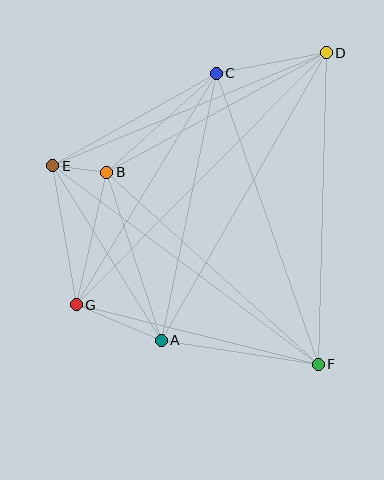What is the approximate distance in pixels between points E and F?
The distance between E and F is approximately 331 pixels.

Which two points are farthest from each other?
Points D and G are farthest from each other.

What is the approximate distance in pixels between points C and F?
The distance between C and F is approximately 309 pixels.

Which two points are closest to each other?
Points B and E are closest to each other.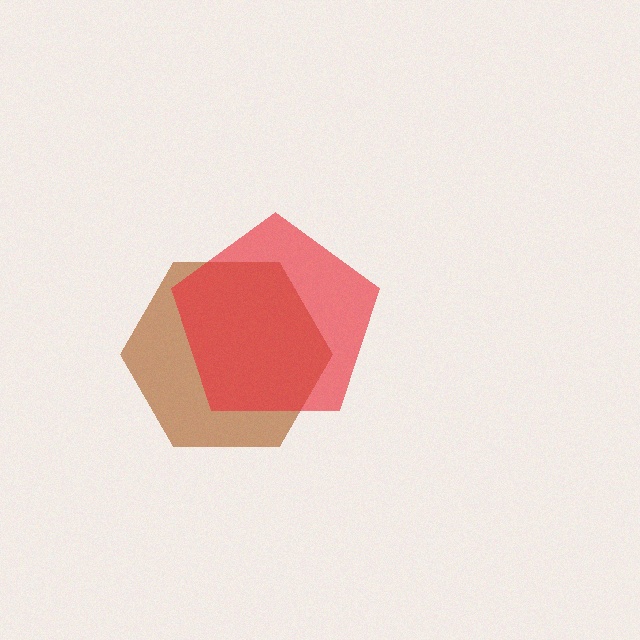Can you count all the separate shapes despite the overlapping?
Yes, there are 2 separate shapes.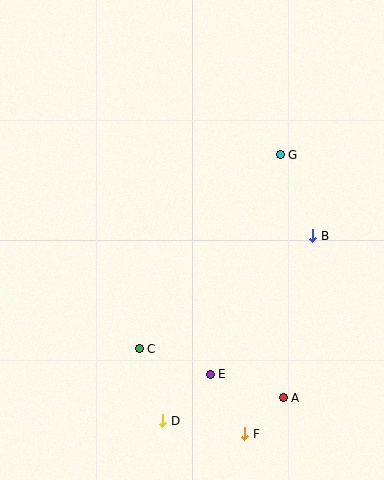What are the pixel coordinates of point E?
Point E is at (210, 374).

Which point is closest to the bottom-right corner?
Point A is closest to the bottom-right corner.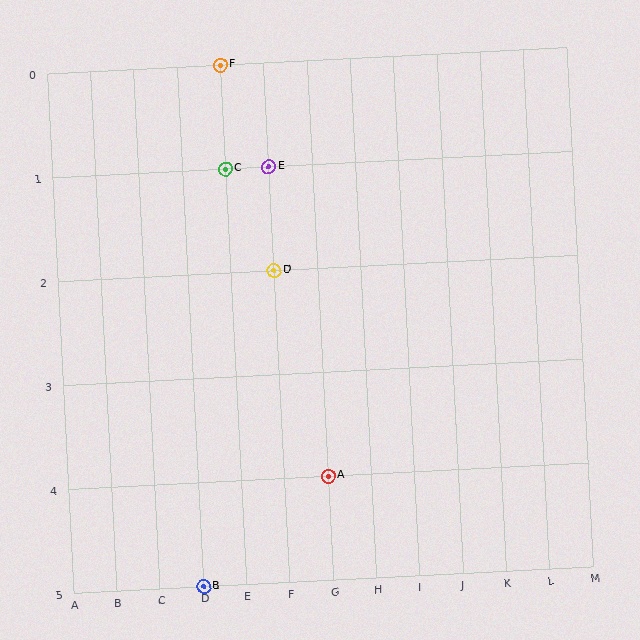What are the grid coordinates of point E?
Point E is at grid coordinates (F, 1).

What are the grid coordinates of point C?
Point C is at grid coordinates (E, 1).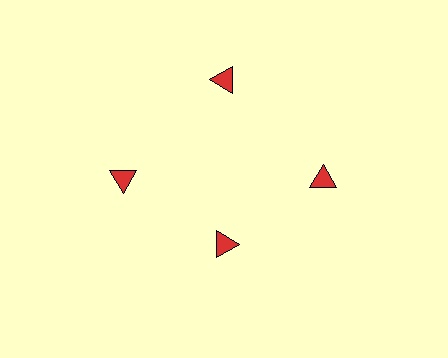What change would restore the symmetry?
The symmetry would be restored by moving it outward, back onto the ring so that all 4 triangles sit at equal angles and equal distance from the center.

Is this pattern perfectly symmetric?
No. The 4 red triangles are arranged in a ring, but one element near the 6 o'clock position is pulled inward toward the center, breaking the 4-fold rotational symmetry.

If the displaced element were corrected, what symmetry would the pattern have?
It would have 4-fold rotational symmetry — the pattern would map onto itself every 90 degrees.